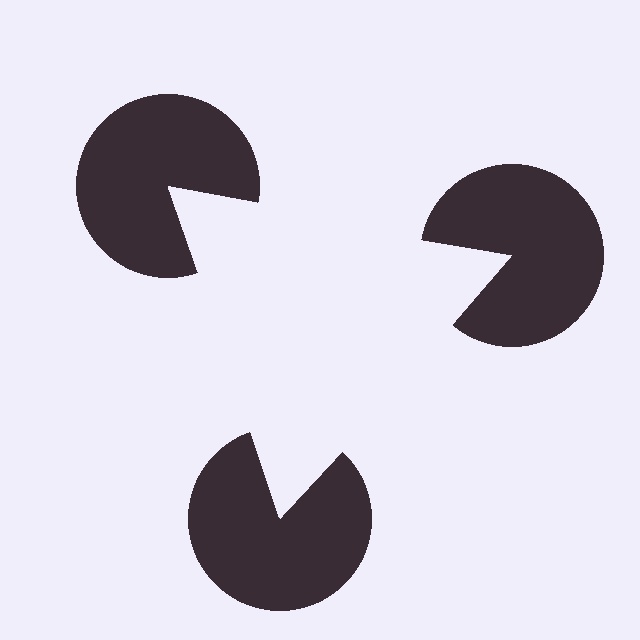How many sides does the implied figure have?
3 sides.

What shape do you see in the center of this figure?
An illusory triangle — its edges are inferred from the aligned wedge cuts in the pac-man discs, not physically drawn.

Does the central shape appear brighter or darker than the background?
It typically appears slightly brighter than the background, even though no actual brightness change is drawn.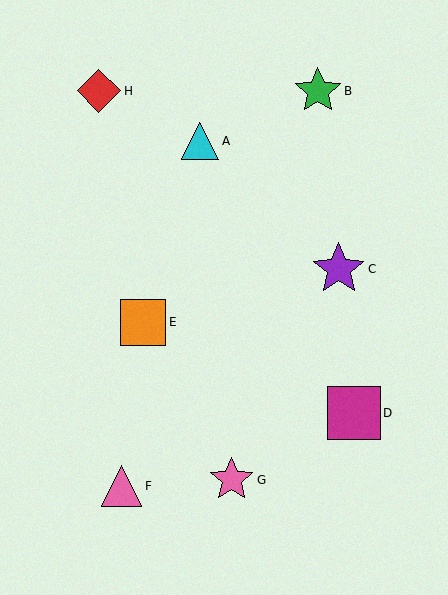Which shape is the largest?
The magenta square (labeled D) is the largest.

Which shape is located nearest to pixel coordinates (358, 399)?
The magenta square (labeled D) at (354, 413) is nearest to that location.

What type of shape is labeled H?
Shape H is a red diamond.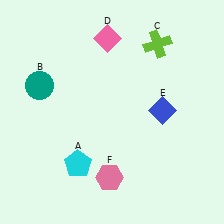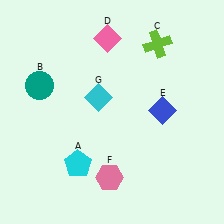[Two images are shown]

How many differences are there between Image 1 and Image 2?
There is 1 difference between the two images.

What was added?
A cyan diamond (G) was added in Image 2.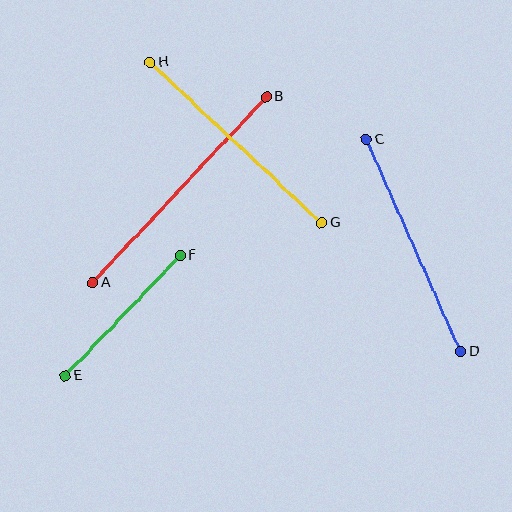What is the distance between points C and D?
The distance is approximately 232 pixels.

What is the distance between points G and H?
The distance is approximately 235 pixels.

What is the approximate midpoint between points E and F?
The midpoint is at approximately (123, 315) pixels.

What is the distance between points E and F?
The distance is approximately 166 pixels.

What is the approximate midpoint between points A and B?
The midpoint is at approximately (179, 190) pixels.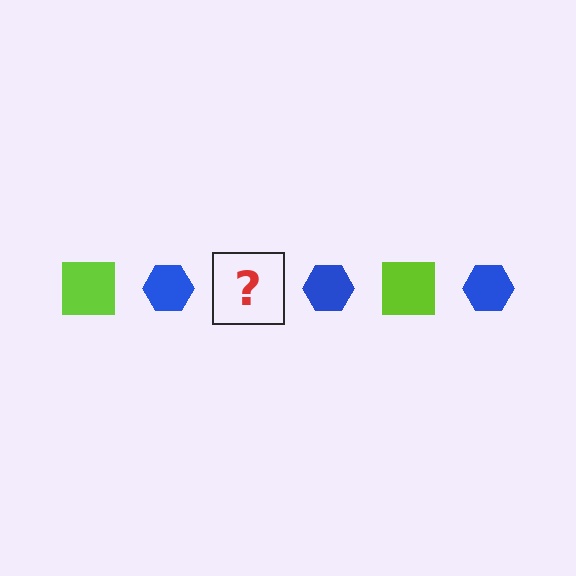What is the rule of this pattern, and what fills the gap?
The rule is that the pattern alternates between lime square and blue hexagon. The gap should be filled with a lime square.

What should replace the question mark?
The question mark should be replaced with a lime square.